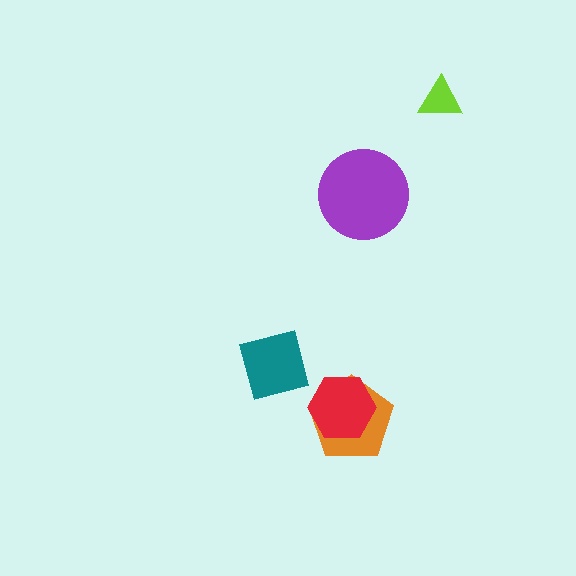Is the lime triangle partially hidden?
No, no other shape covers it.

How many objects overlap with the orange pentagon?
1 object overlaps with the orange pentagon.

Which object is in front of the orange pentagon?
The red hexagon is in front of the orange pentagon.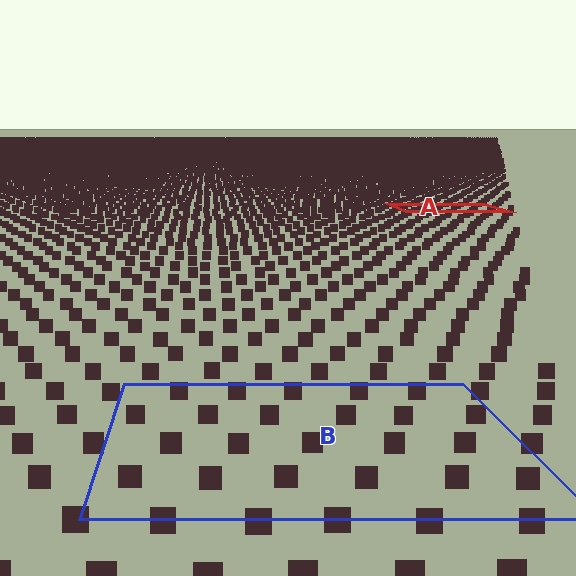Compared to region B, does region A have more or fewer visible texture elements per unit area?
Region A has more texture elements per unit area — they are packed more densely because it is farther away.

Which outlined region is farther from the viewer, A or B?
Region A is farther from the viewer — the texture elements inside it appear smaller and more densely packed.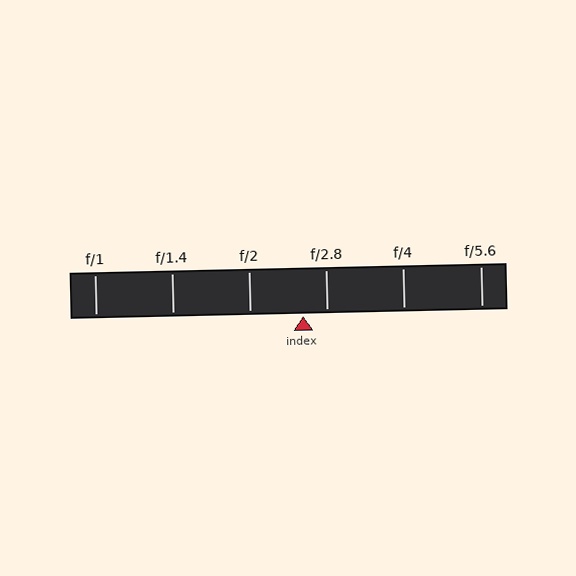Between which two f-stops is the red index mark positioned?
The index mark is between f/2 and f/2.8.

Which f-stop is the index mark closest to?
The index mark is closest to f/2.8.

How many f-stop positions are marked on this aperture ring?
There are 6 f-stop positions marked.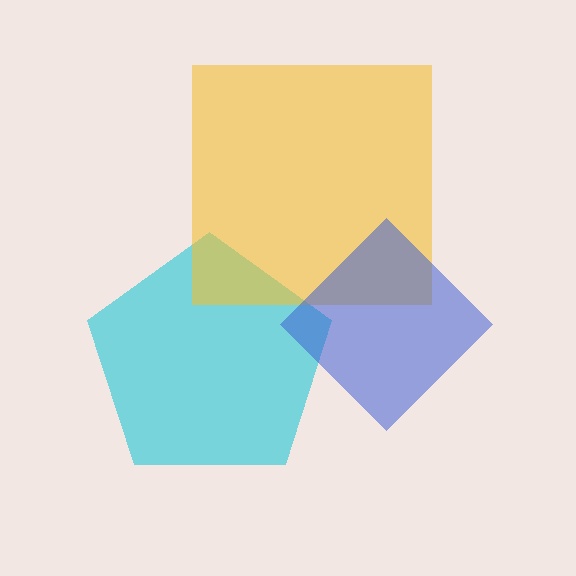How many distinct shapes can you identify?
There are 3 distinct shapes: a cyan pentagon, a yellow square, a blue diamond.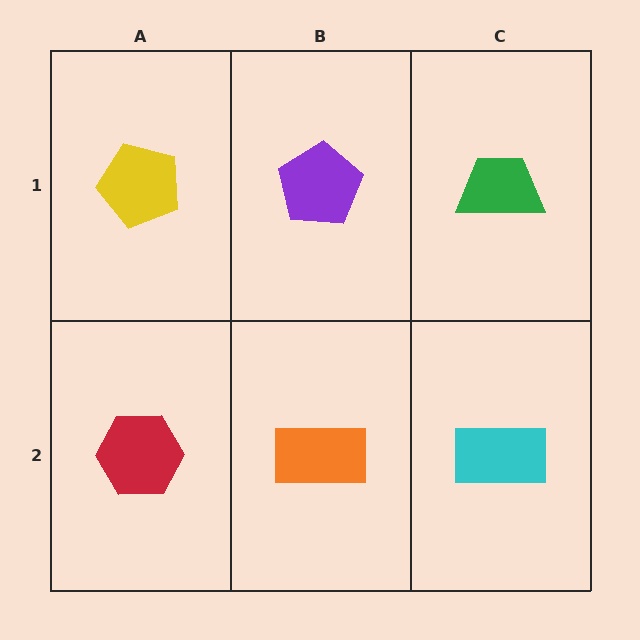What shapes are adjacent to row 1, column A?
A red hexagon (row 2, column A), a purple pentagon (row 1, column B).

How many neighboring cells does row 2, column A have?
2.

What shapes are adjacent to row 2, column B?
A purple pentagon (row 1, column B), a red hexagon (row 2, column A), a cyan rectangle (row 2, column C).